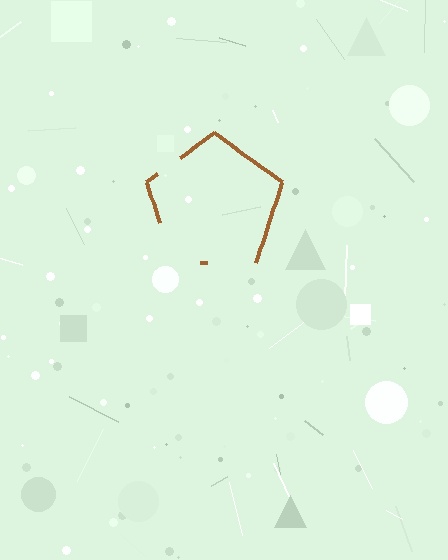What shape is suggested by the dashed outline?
The dashed outline suggests a pentagon.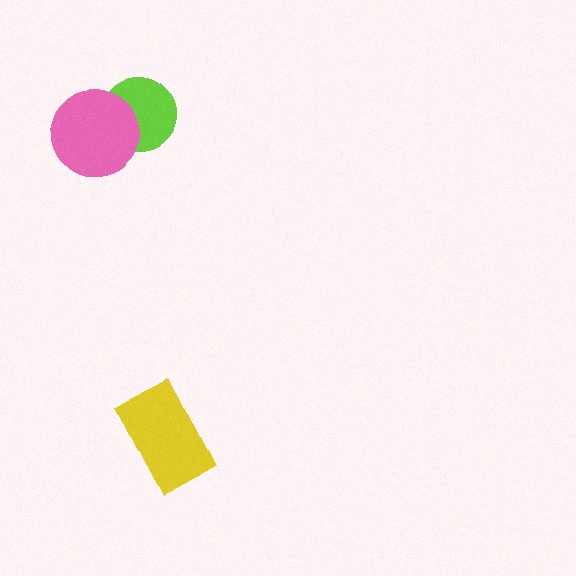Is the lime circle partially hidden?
Yes, it is partially covered by another shape.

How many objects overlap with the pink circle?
1 object overlaps with the pink circle.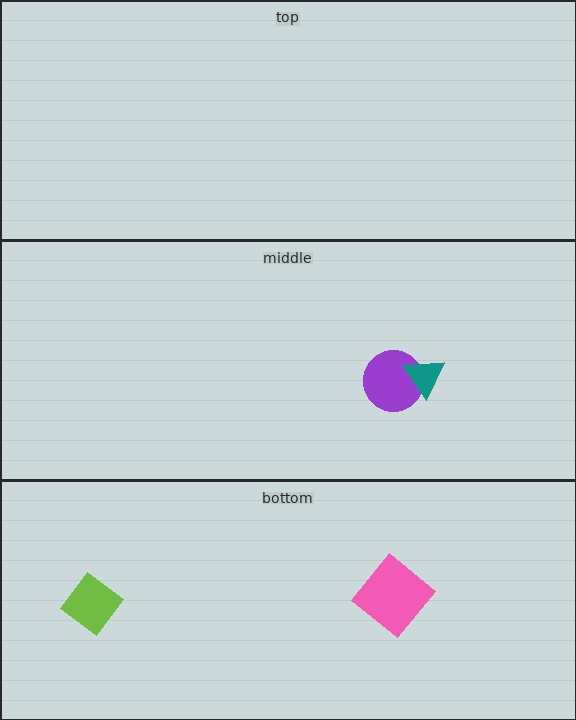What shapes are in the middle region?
The purple circle, the teal triangle.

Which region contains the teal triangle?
The middle region.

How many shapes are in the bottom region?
2.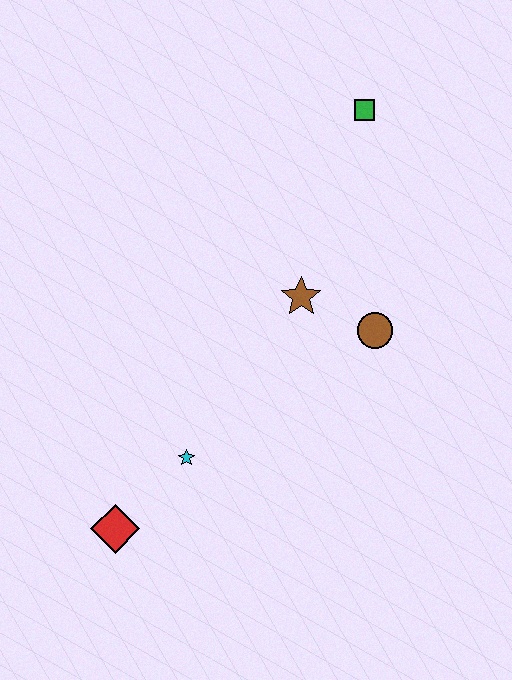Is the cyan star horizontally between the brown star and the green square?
No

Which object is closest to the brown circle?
The brown star is closest to the brown circle.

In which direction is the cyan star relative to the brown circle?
The cyan star is to the left of the brown circle.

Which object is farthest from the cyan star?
The green square is farthest from the cyan star.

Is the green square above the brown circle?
Yes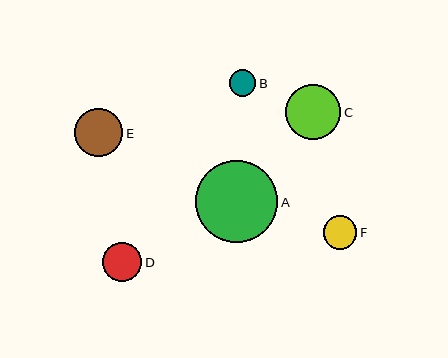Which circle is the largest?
Circle A is the largest with a size of approximately 82 pixels.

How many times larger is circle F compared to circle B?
Circle F is approximately 1.3 times the size of circle B.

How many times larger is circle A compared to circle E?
Circle A is approximately 1.7 times the size of circle E.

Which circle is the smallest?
Circle B is the smallest with a size of approximately 26 pixels.